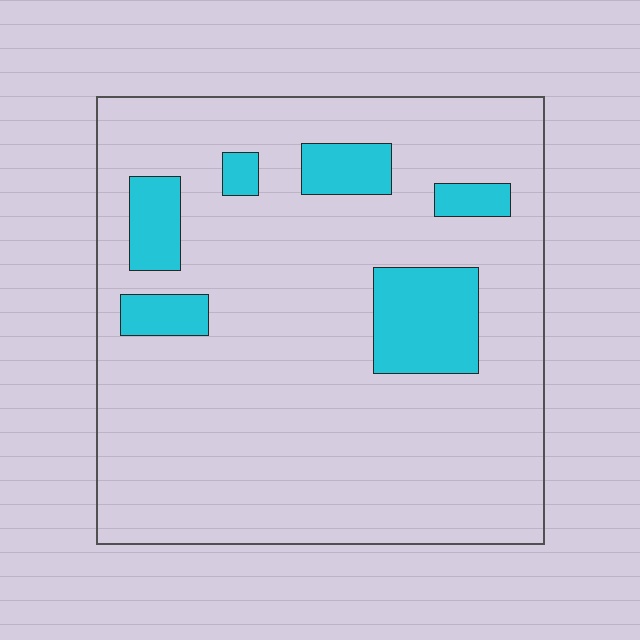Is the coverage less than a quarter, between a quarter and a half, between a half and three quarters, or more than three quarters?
Less than a quarter.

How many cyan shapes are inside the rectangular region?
6.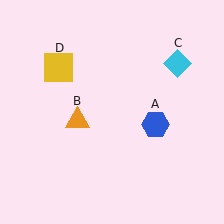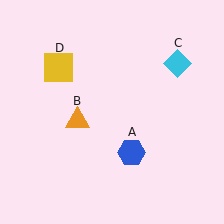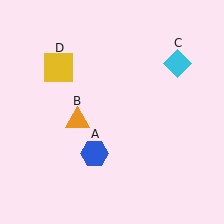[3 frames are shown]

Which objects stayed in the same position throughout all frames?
Orange triangle (object B) and cyan diamond (object C) and yellow square (object D) remained stationary.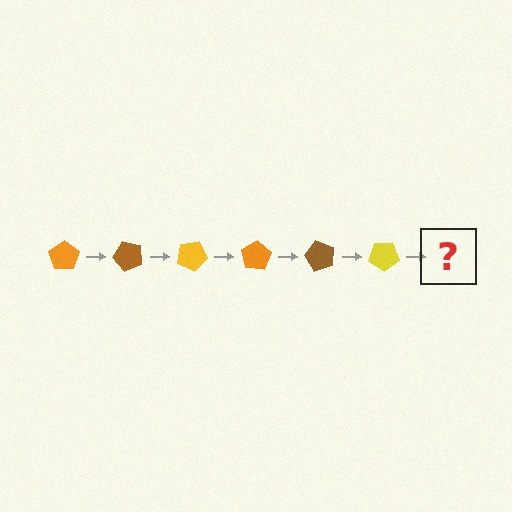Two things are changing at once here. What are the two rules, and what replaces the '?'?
The two rules are that it rotates 50 degrees each step and the color cycles through orange, brown, and yellow. The '?' should be an orange pentagon, rotated 300 degrees from the start.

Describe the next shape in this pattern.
It should be an orange pentagon, rotated 300 degrees from the start.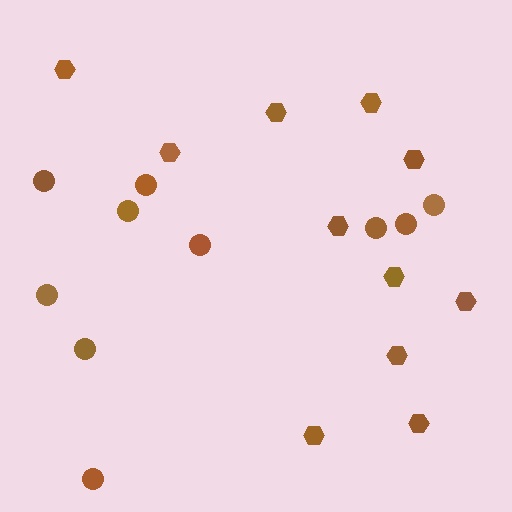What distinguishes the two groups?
There are 2 groups: one group of hexagons (11) and one group of circles (10).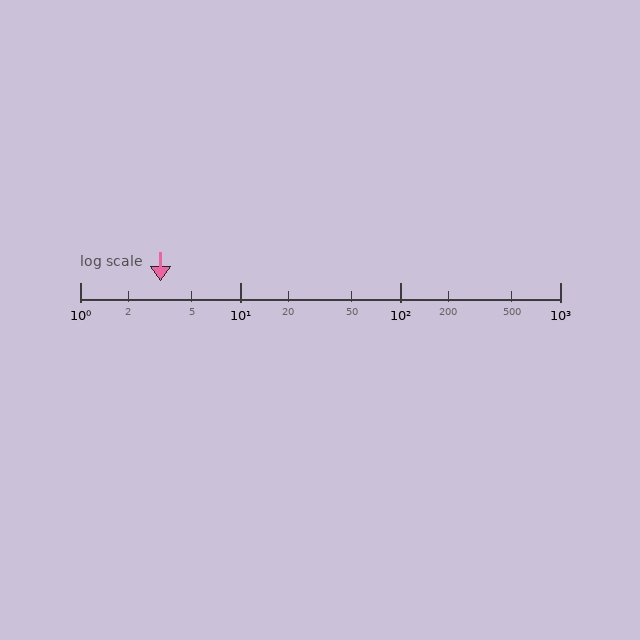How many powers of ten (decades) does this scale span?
The scale spans 3 decades, from 1 to 1000.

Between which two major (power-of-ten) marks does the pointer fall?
The pointer is between 1 and 10.